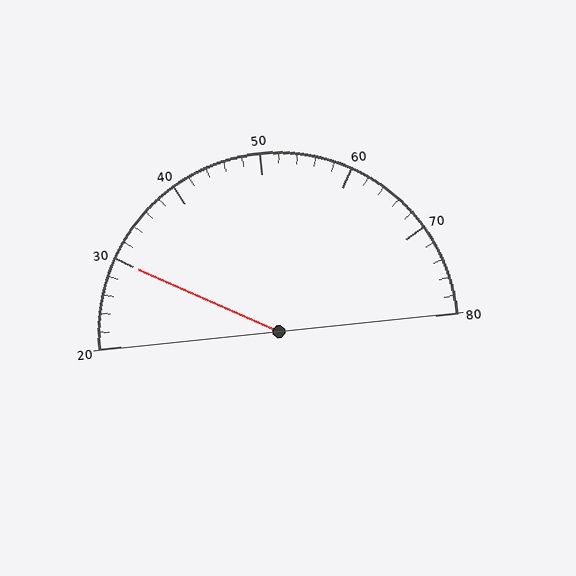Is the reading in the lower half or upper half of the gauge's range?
The reading is in the lower half of the range (20 to 80).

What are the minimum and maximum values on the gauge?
The gauge ranges from 20 to 80.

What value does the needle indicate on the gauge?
The needle indicates approximately 30.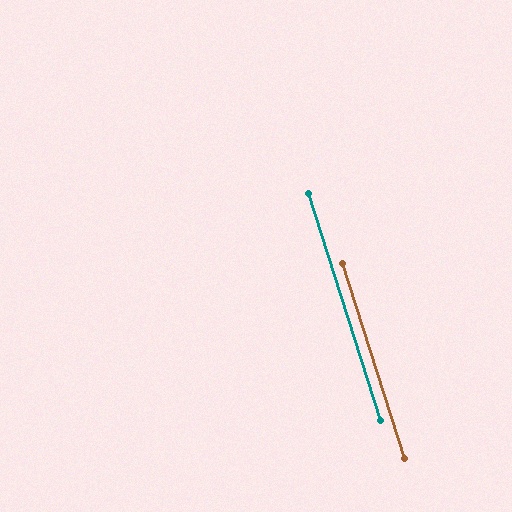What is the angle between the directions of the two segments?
Approximately 0 degrees.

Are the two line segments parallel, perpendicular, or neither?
Parallel — their directions differ by only 0.0°.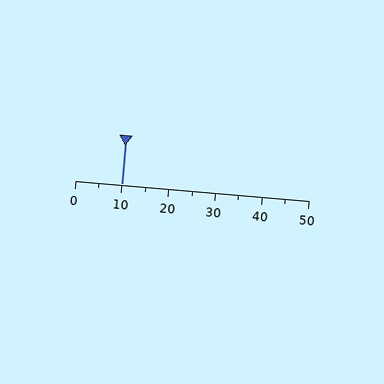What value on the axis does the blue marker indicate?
The marker indicates approximately 10.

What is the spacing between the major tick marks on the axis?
The major ticks are spaced 10 apart.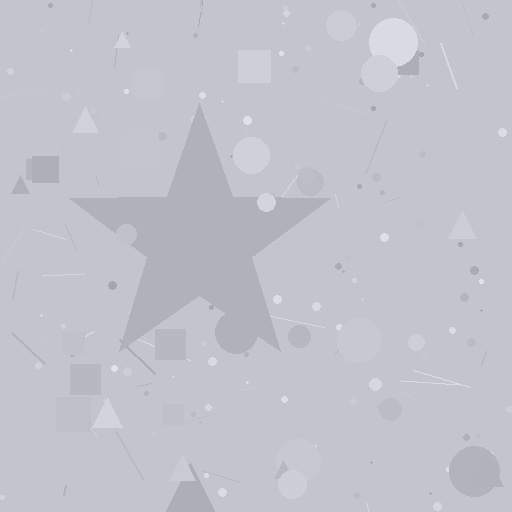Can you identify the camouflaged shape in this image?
The camouflaged shape is a star.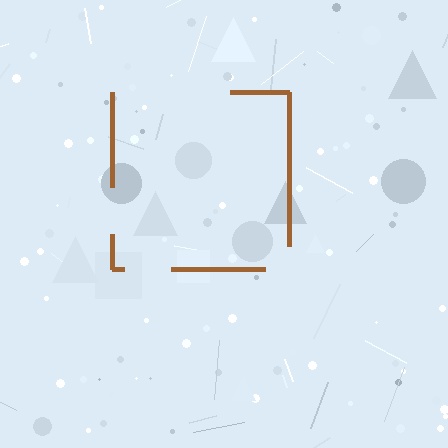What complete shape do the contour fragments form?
The contour fragments form a square.